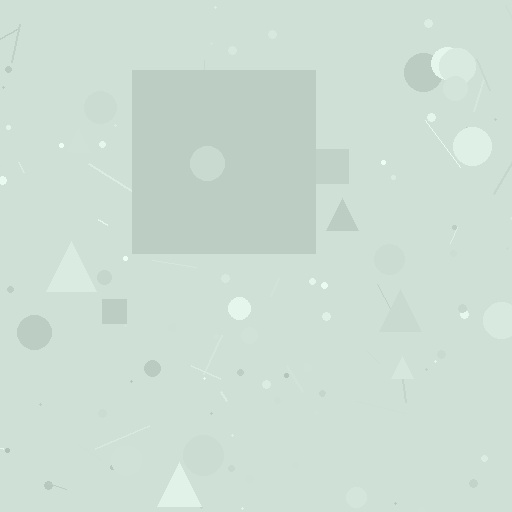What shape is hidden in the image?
A square is hidden in the image.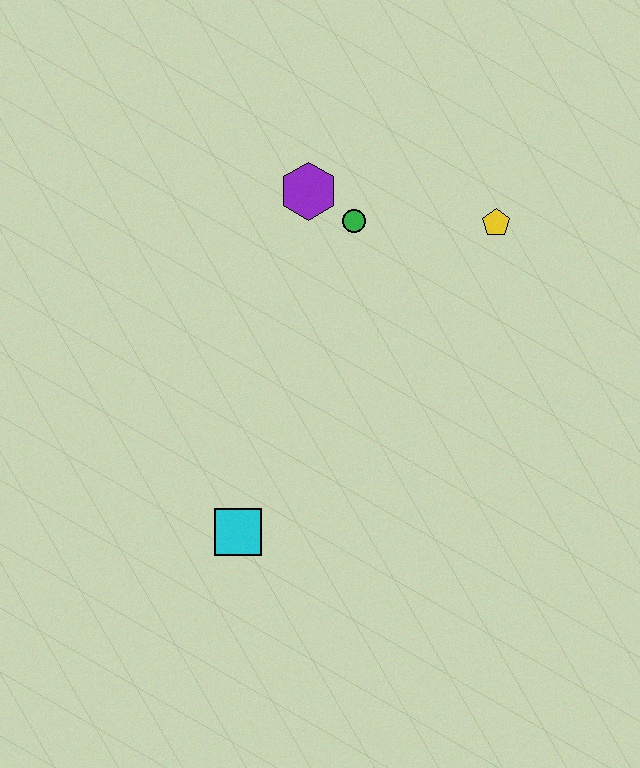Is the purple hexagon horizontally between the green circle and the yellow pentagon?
No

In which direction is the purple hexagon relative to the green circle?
The purple hexagon is to the left of the green circle.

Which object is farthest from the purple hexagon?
The cyan square is farthest from the purple hexagon.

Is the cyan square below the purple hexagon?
Yes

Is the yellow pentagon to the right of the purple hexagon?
Yes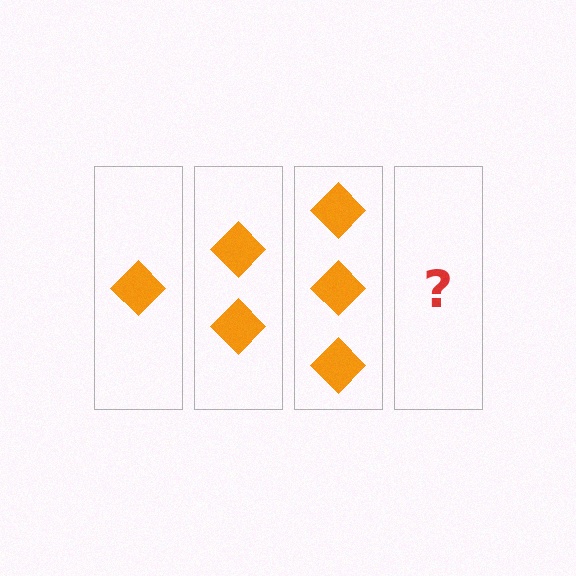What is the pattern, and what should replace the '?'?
The pattern is that each step adds one more diamond. The '?' should be 4 diamonds.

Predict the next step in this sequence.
The next step is 4 diamonds.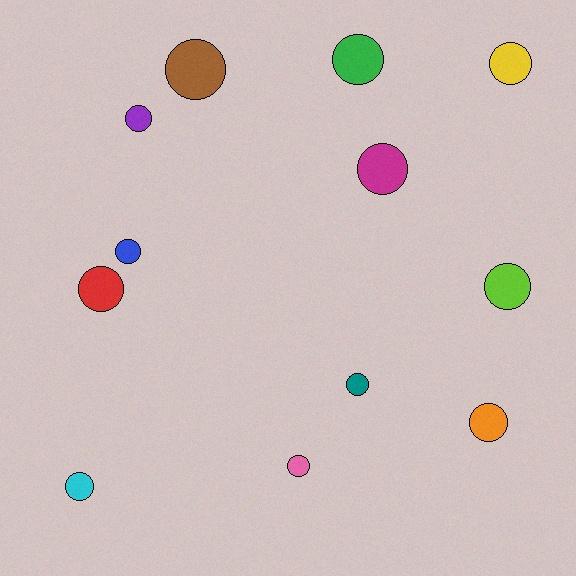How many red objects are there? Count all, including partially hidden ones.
There is 1 red object.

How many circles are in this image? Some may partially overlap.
There are 12 circles.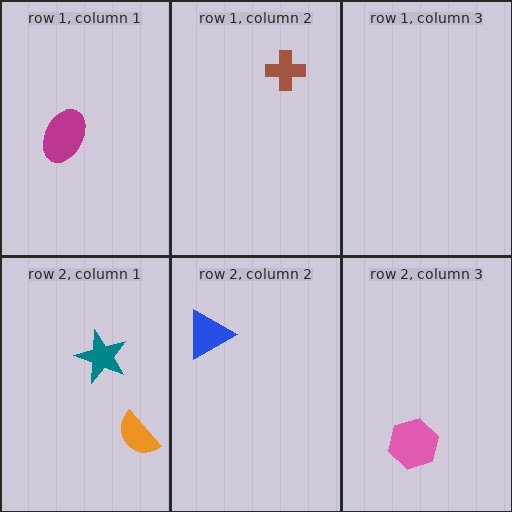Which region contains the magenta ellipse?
The row 1, column 1 region.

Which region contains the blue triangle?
The row 2, column 2 region.